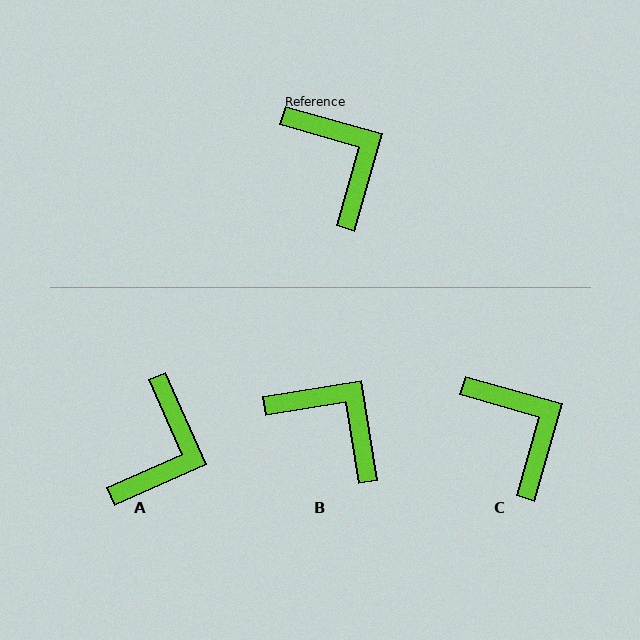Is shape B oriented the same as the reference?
No, it is off by about 25 degrees.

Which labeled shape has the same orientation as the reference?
C.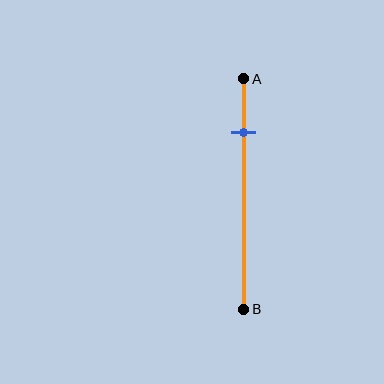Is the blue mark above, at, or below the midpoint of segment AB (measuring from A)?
The blue mark is above the midpoint of segment AB.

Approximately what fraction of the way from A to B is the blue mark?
The blue mark is approximately 25% of the way from A to B.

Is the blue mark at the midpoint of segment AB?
No, the mark is at about 25% from A, not at the 50% midpoint.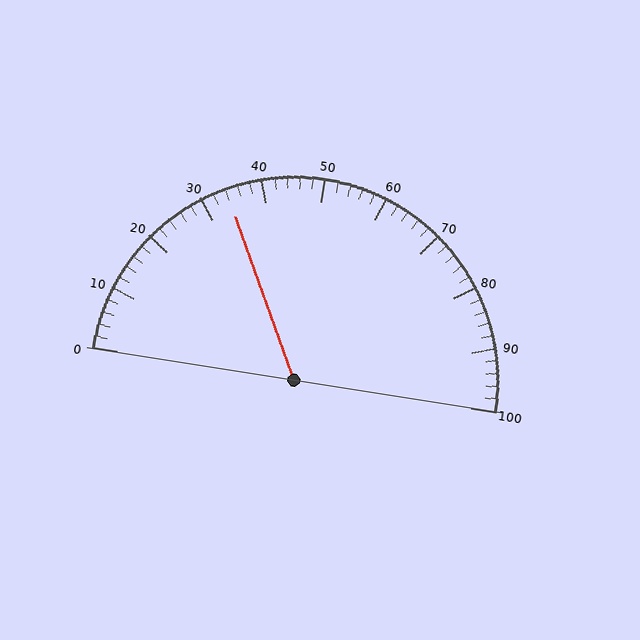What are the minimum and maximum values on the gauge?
The gauge ranges from 0 to 100.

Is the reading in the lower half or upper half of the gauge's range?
The reading is in the lower half of the range (0 to 100).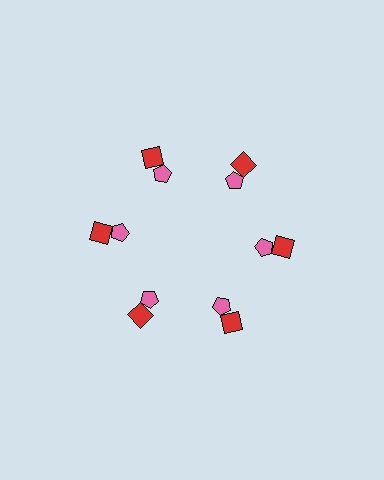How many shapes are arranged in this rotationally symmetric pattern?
There are 12 shapes, arranged in 6 groups of 2.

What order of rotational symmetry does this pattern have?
This pattern has 6-fold rotational symmetry.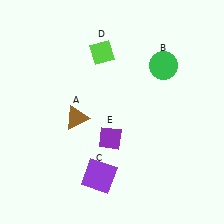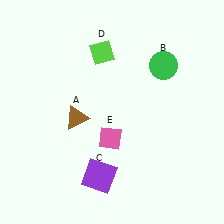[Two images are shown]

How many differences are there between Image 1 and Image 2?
There is 1 difference between the two images.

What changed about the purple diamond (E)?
In Image 1, E is purple. In Image 2, it changed to pink.